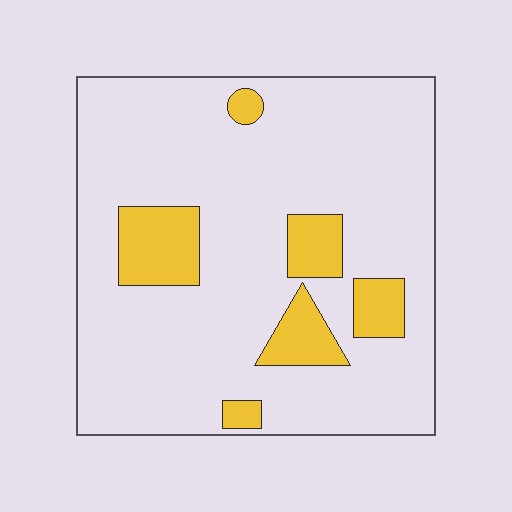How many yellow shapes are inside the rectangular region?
6.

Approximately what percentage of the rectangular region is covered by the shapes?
Approximately 15%.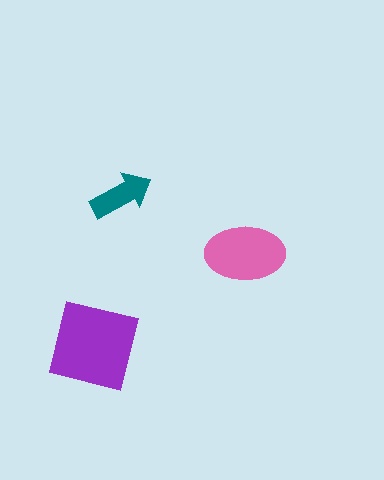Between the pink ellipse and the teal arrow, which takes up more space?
The pink ellipse.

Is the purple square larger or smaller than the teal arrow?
Larger.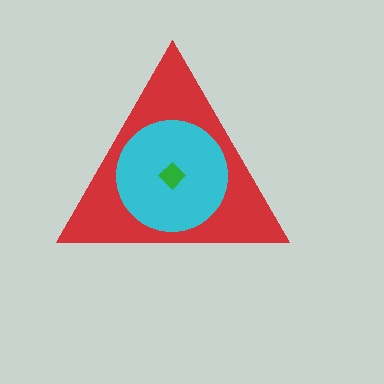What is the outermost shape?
The red triangle.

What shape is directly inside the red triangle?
The cyan circle.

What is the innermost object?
The green diamond.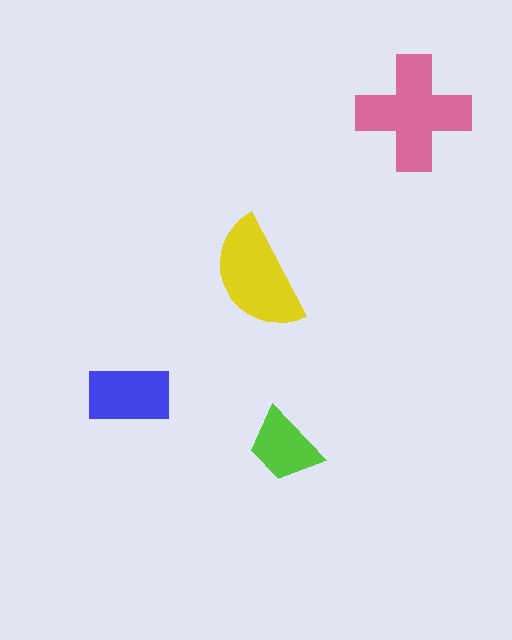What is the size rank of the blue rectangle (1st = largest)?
3rd.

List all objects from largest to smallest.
The pink cross, the yellow semicircle, the blue rectangle, the lime trapezoid.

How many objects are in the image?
There are 4 objects in the image.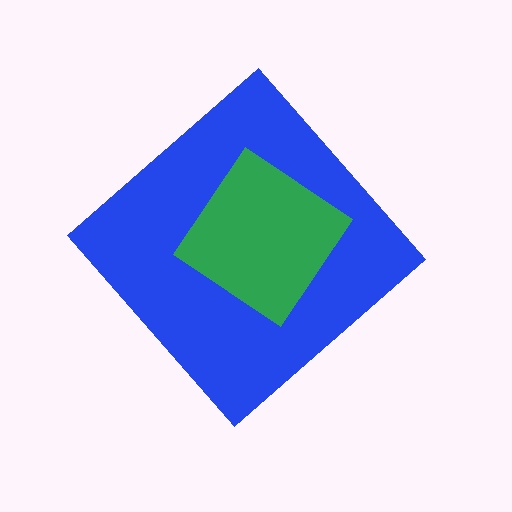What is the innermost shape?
The green diamond.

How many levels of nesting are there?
2.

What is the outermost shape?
The blue diamond.